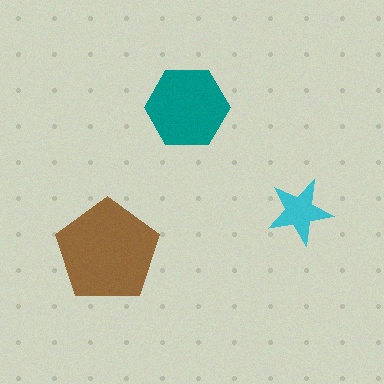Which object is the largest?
The brown pentagon.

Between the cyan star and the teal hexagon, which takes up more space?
The teal hexagon.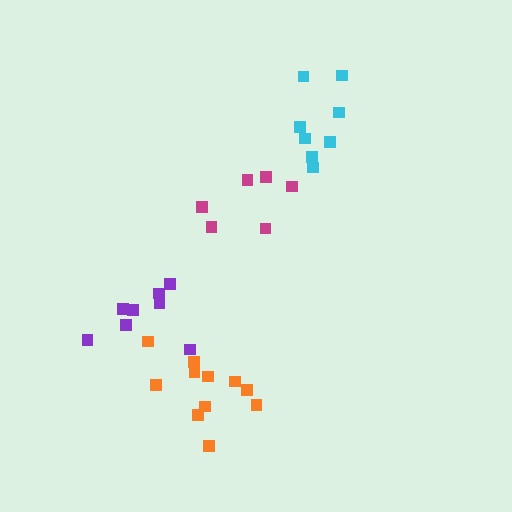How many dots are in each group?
Group 1: 11 dots, Group 2: 8 dots, Group 3: 6 dots, Group 4: 8 dots (33 total).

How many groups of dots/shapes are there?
There are 4 groups.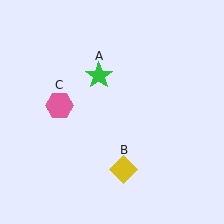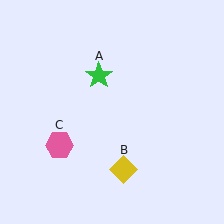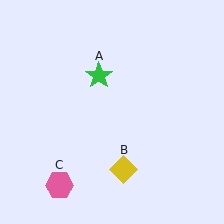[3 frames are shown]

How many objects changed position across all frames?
1 object changed position: pink hexagon (object C).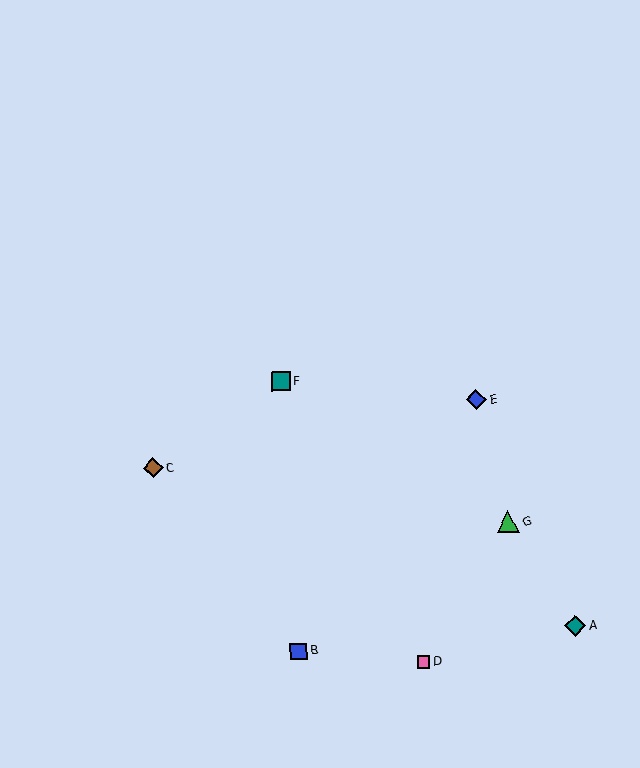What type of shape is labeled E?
Shape E is a blue diamond.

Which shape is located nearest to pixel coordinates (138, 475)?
The brown diamond (labeled C) at (153, 468) is nearest to that location.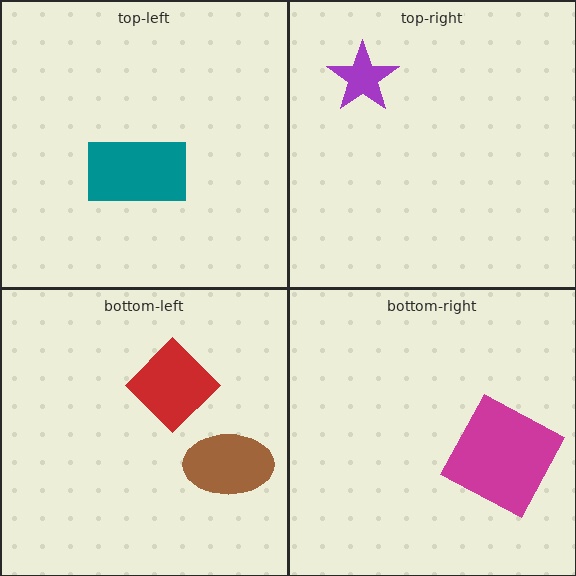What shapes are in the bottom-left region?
The red diamond, the brown ellipse.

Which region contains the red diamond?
The bottom-left region.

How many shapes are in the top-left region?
1.